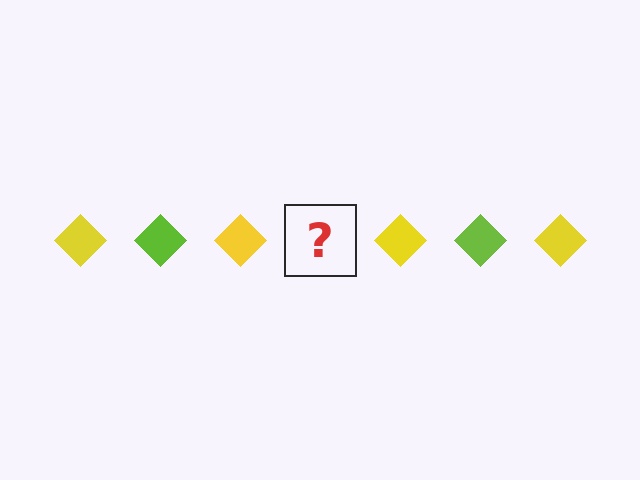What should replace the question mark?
The question mark should be replaced with a lime diamond.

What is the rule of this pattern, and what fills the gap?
The rule is that the pattern cycles through yellow, lime diamonds. The gap should be filled with a lime diamond.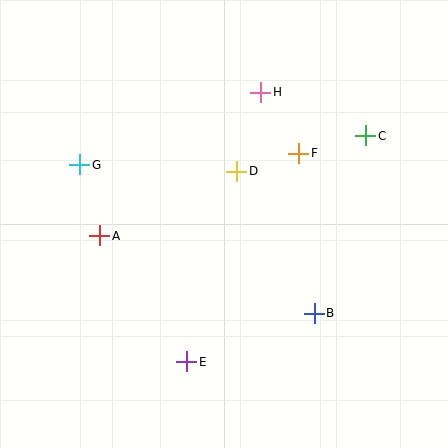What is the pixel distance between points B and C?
The distance between B and C is 185 pixels.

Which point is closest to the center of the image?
Point D at (237, 171) is closest to the center.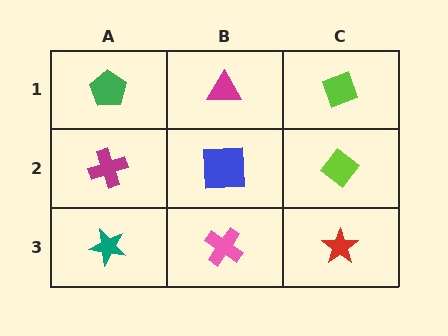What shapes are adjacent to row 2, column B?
A magenta triangle (row 1, column B), a pink cross (row 3, column B), a magenta cross (row 2, column A), a lime diamond (row 2, column C).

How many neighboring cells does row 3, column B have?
3.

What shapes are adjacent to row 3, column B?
A blue square (row 2, column B), a teal star (row 3, column A), a red star (row 3, column C).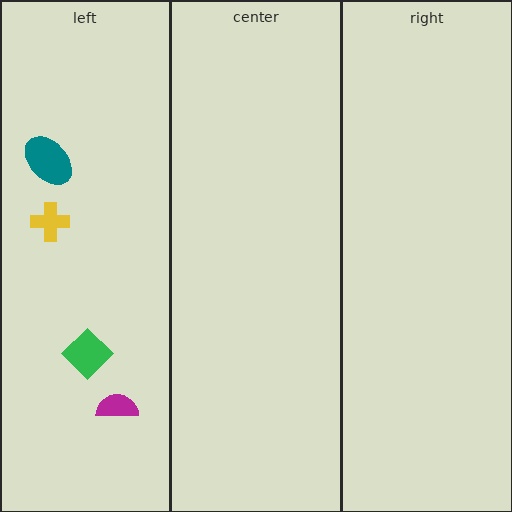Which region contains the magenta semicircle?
The left region.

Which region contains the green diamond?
The left region.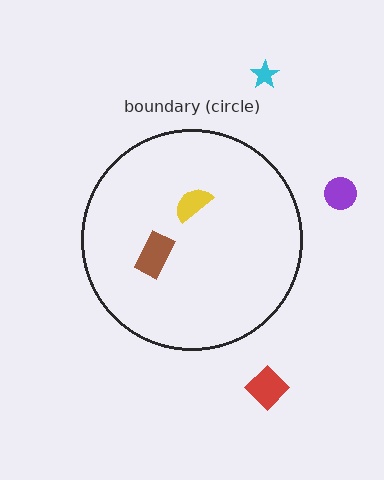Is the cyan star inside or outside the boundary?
Outside.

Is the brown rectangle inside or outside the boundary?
Inside.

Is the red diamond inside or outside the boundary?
Outside.